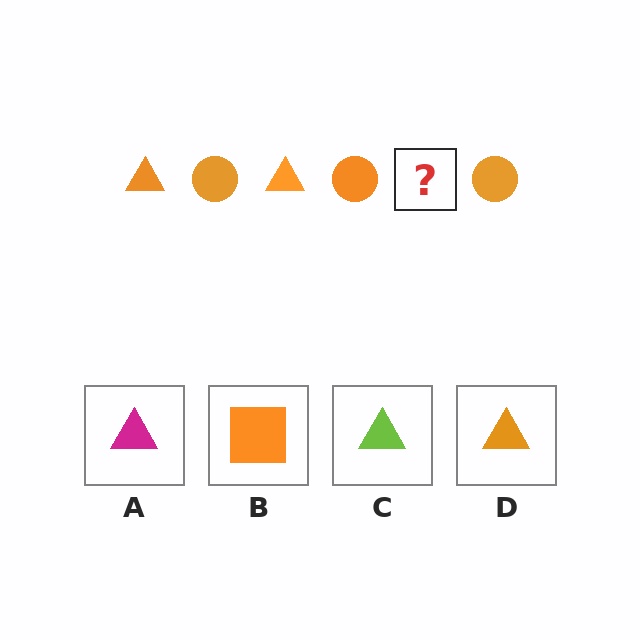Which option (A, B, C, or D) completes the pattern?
D.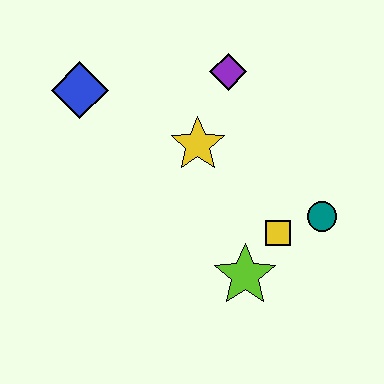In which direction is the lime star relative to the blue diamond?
The lime star is below the blue diamond.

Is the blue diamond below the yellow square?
No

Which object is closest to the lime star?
The yellow square is closest to the lime star.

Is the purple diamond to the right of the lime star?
No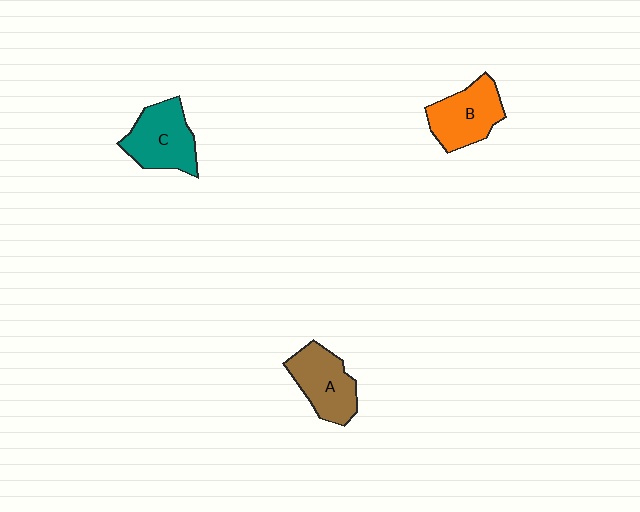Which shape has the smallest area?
Shape A (brown).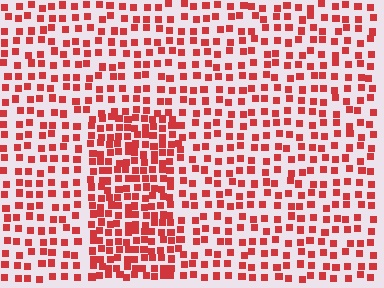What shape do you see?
I see a rectangle.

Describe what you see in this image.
The image contains small red elements arranged at two different densities. A rectangle-shaped region is visible where the elements are more densely packed than the surrounding area.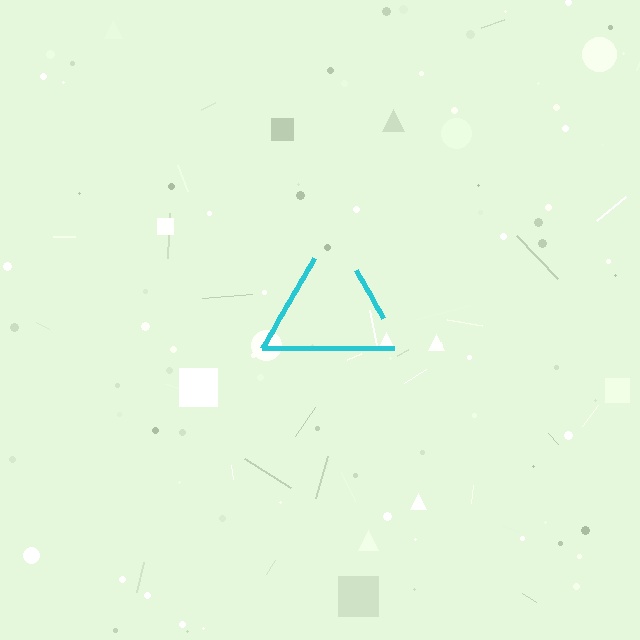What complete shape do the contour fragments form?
The contour fragments form a triangle.